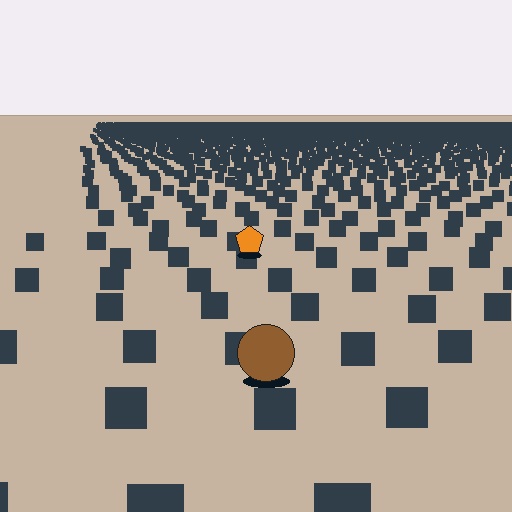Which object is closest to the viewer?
The brown circle is closest. The texture marks near it are larger and more spread out.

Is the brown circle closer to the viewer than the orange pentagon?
Yes. The brown circle is closer — you can tell from the texture gradient: the ground texture is coarser near it.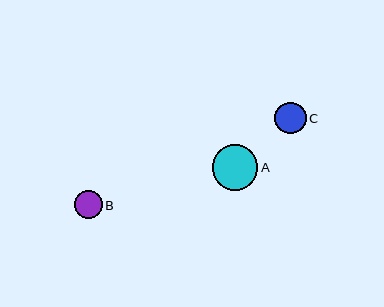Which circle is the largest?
Circle A is the largest with a size of approximately 45 pixels.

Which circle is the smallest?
Circle B is the smallest with a size of approximately 28 pixels.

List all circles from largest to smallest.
From largest to smallest: A, C, B.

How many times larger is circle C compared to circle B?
Circle C is approximately 1.1 times the size of circle B.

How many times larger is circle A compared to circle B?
Circle A is approximately 1.6 times the size of circle B.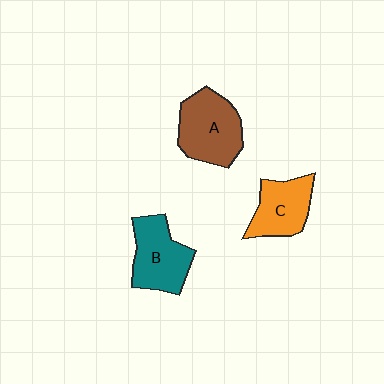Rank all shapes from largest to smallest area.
From largest to smallest: A (brown), B (teal), C (orange).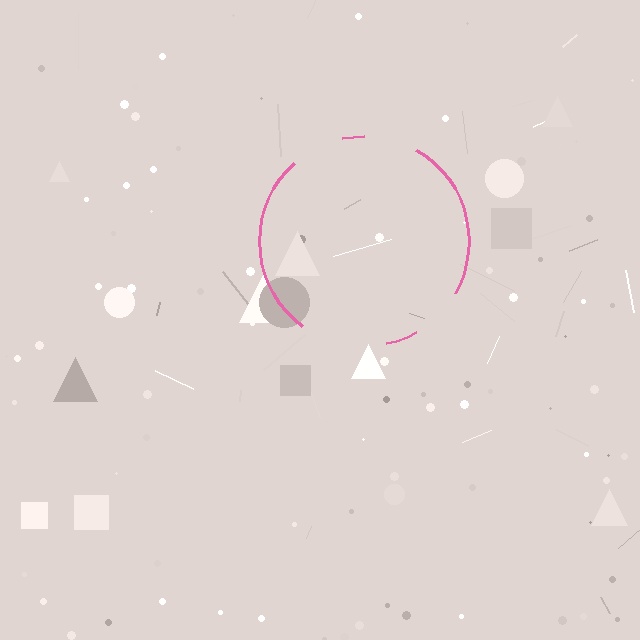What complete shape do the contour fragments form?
The contour fragments form a circle.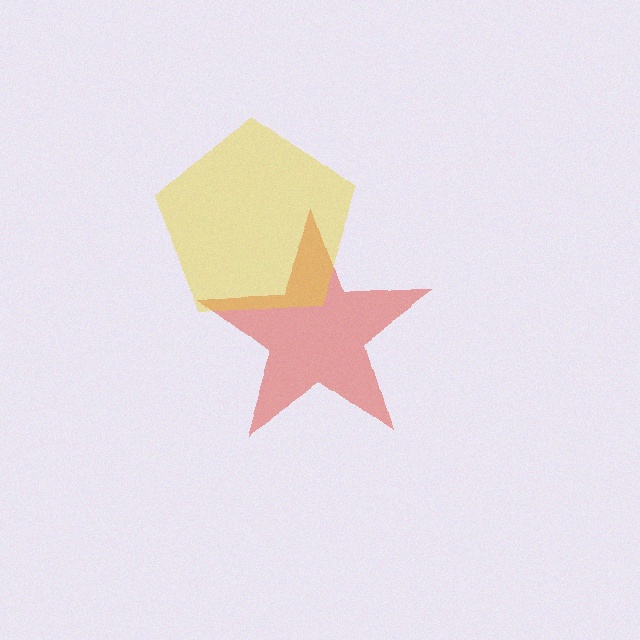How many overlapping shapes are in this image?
There are 2 overlapping shapes in the image.